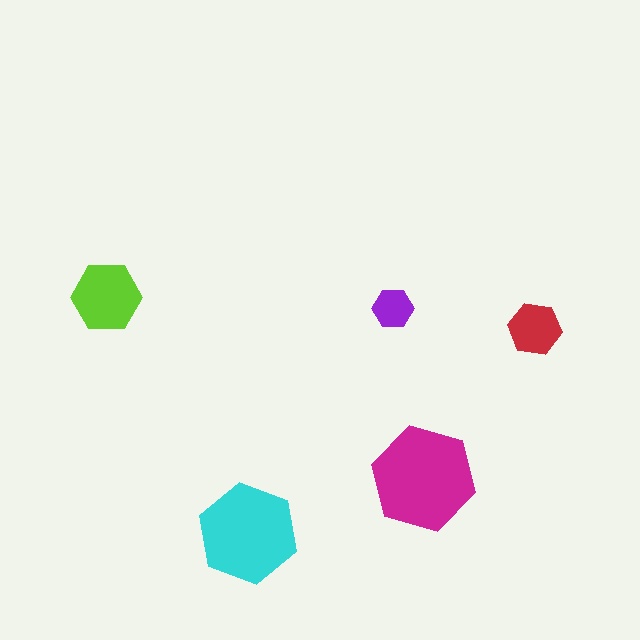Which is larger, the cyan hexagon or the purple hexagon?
The cyan one.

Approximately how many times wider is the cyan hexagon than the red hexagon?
About 2 times wider.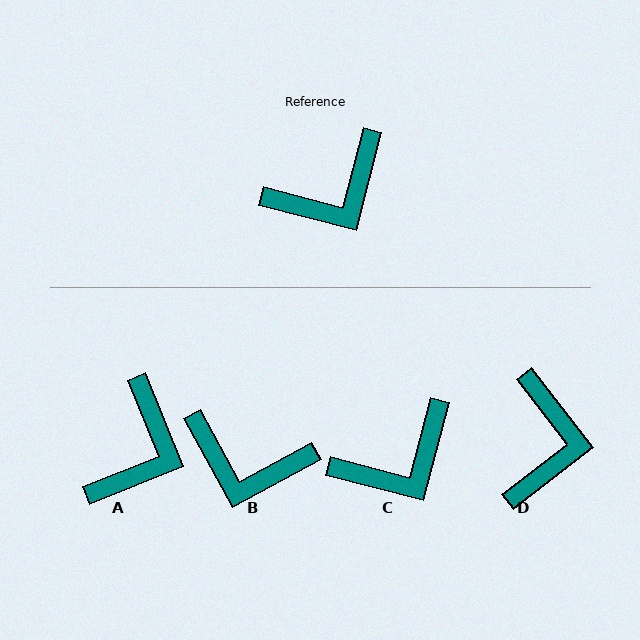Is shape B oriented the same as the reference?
No, it is off by about 47 degrees.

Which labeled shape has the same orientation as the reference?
C.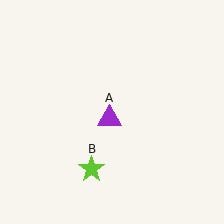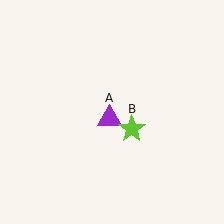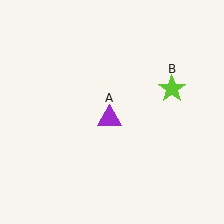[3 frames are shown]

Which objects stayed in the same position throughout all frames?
Purple triangle (object A) remained stationary.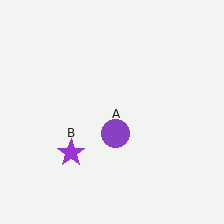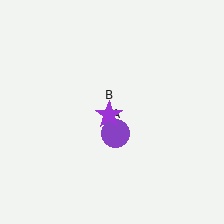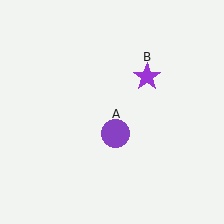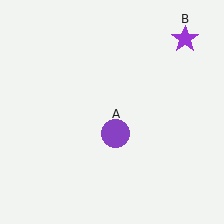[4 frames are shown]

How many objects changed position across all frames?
1 object changed position: purple star (object B).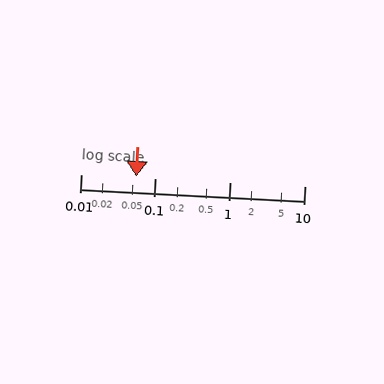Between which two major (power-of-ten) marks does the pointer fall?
The pointer is between 0.01 and 0.1.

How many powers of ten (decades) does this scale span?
The scale spans 3 decades, from 0.01 to 10.